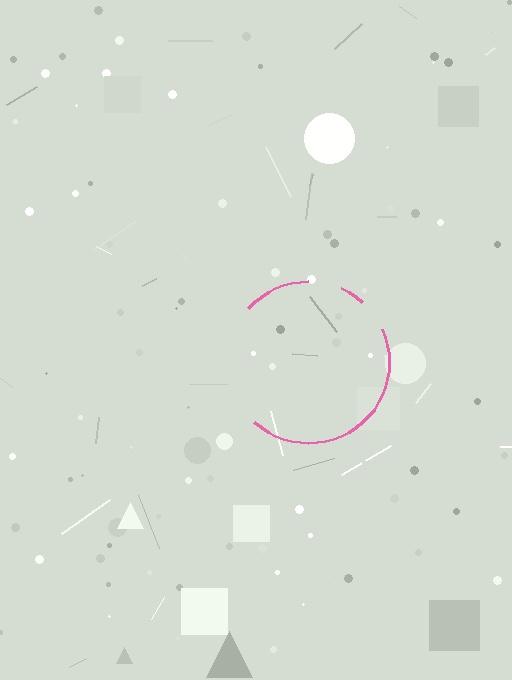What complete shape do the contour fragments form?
The contour fragments form a circle.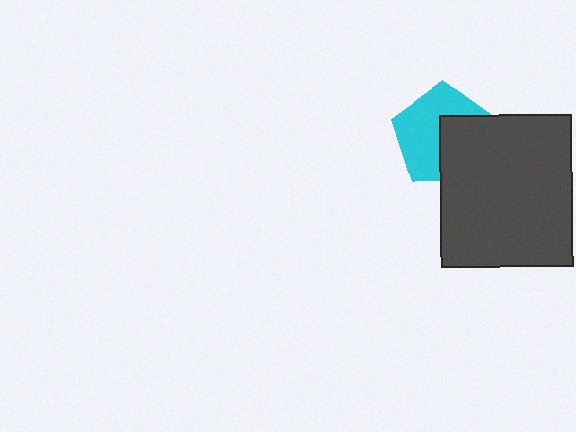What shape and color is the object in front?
The object in front is a dark gray rectangle.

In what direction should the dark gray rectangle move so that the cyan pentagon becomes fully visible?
The dark gray rectangle should move toward the lower-right. That is the shortest direction to clear the overlap and leave the cyan pentagon fully visible.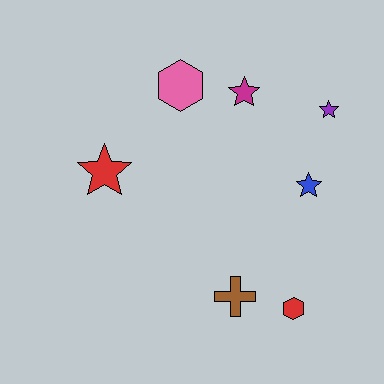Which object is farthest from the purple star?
The red star is farthest from the purple star.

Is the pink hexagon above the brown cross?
Yes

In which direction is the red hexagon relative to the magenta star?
The red hexagon is below the magenta star.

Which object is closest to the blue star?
The purple star is closest to the blue star.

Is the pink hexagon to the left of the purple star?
Yes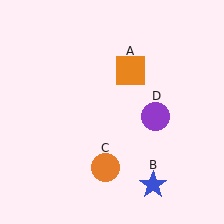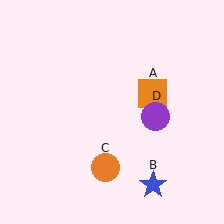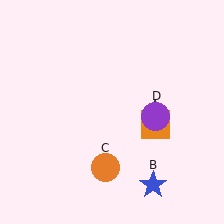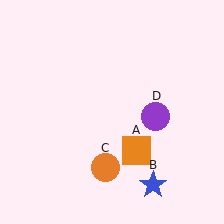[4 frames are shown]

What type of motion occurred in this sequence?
The orange square (object A) rotated clockwise around the center of the scene.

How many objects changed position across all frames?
1 object changed position: orange square (object A).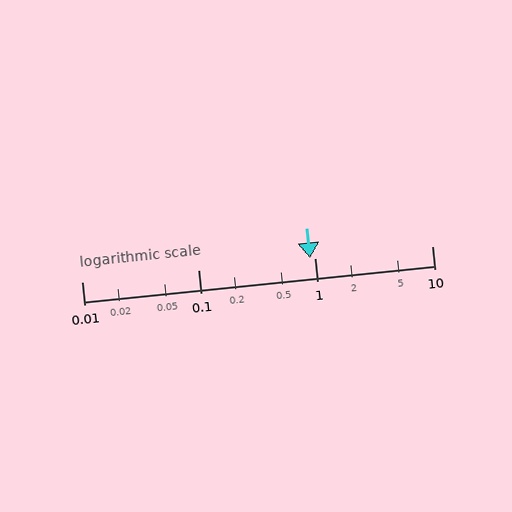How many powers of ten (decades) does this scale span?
The scale spans 3 decades, from 0.01 to 10.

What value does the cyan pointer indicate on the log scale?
The pointer indicates approximately 0.91.